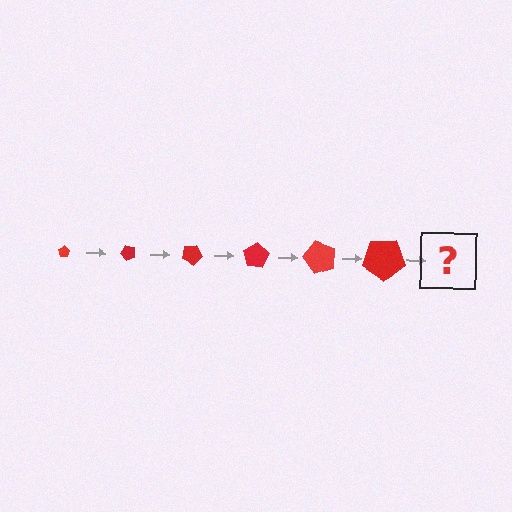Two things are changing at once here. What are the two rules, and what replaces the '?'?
The two rules are that the pentagon grows larger each step and it rotates 50 degrees each step. The '?' should be a pentagon, larger than the previous one and rotated 300 degrees from the start.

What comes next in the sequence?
The next element should be a pentagon, larger than the previous one and rotated 300 degrees from the start.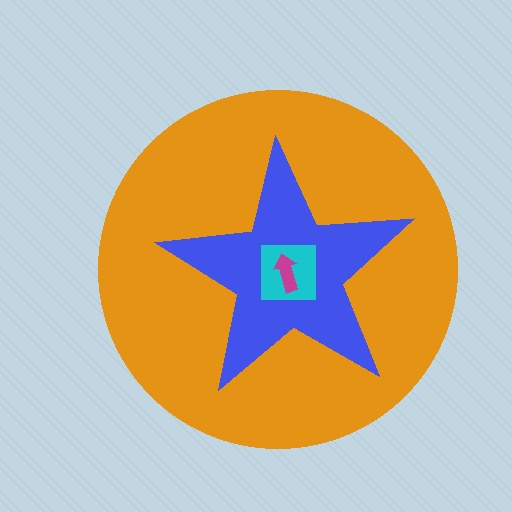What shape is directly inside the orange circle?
The blue star.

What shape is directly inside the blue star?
The cyan square.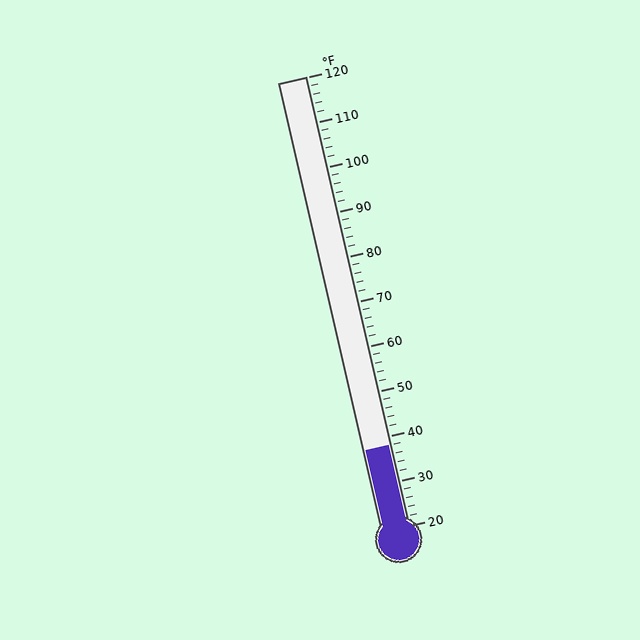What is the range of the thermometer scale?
The thermometer scale ranges from 20°F to 120°F.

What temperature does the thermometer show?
The thermometer shows approximately 38°F.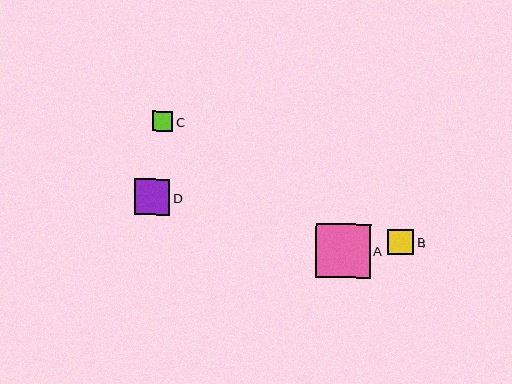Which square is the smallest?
Square C is the smallest with a size of approximately 20 pixels.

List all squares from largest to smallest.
From largest to smallest: A, D, B, C.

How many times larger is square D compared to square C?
Square D is approximately 1.7 times the size of square C.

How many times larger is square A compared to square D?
Square A is approximately 1.5 times the size of square D.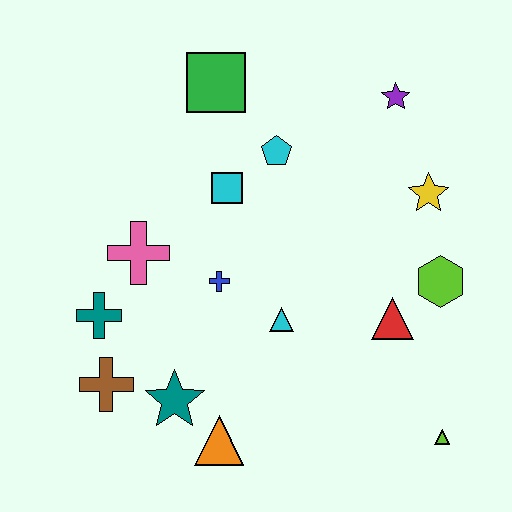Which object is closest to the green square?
The cyan pentagon is closest to the green square.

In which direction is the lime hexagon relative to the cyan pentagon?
The lime hexagon is to the right of the cyan pentagon.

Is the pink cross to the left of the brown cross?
No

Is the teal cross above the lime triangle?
Yes